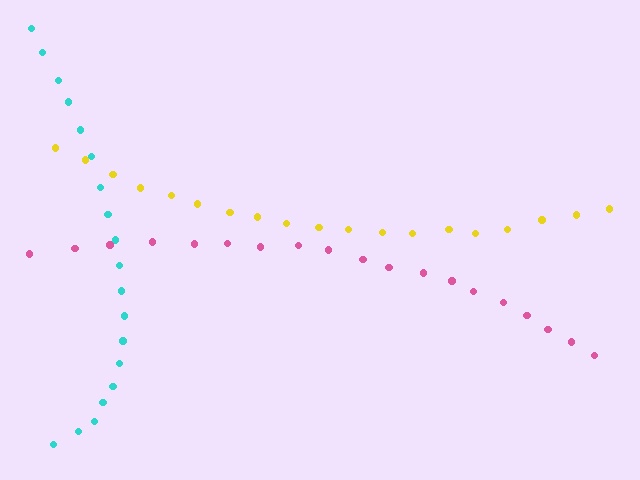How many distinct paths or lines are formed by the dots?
There are 3 distinct paths.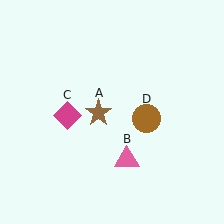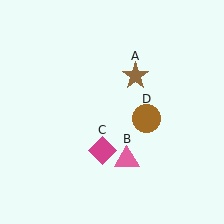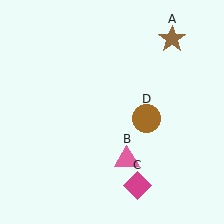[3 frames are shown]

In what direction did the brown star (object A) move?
The brown star (object A) moved up and to the right.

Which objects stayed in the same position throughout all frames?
Pink triangle (object B) and brown circle (object D) remained stationary.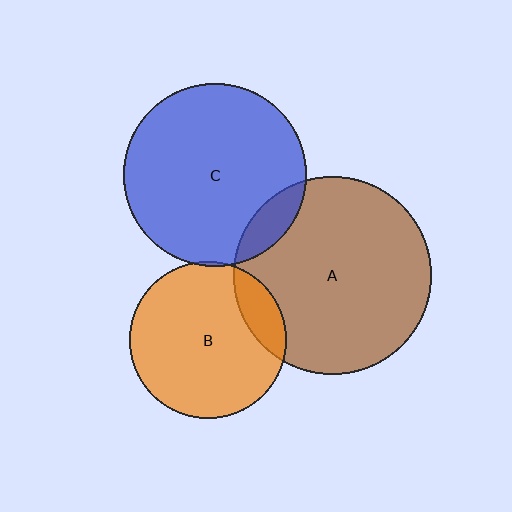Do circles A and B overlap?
Yes.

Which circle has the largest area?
Circle A (brown).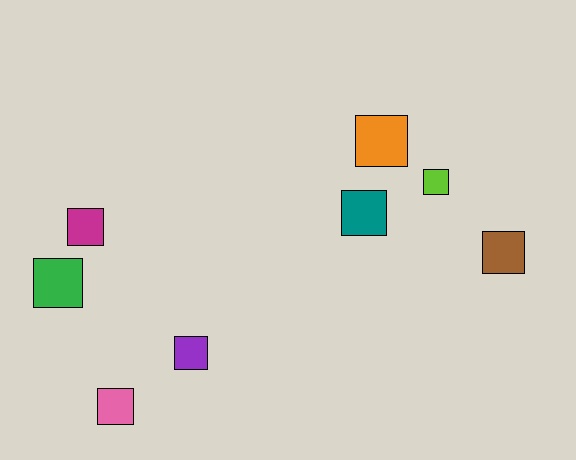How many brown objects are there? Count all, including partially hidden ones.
There is 1 brown object.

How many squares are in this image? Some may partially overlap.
There are 8 squares.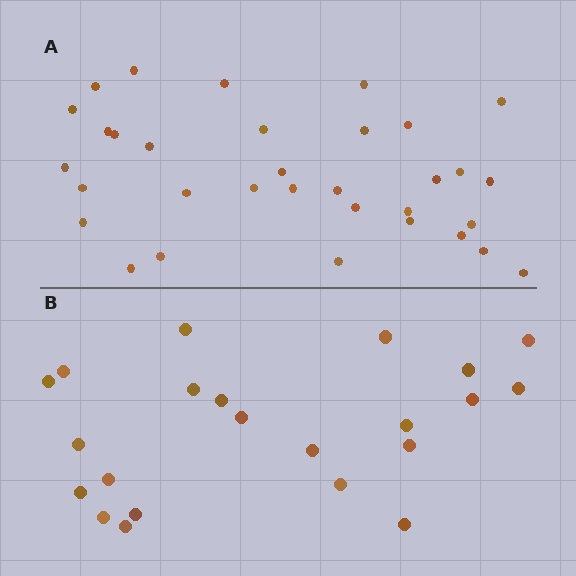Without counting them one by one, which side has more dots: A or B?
Region A (the top region) has more dots.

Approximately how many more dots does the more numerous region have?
Region A has roughly 12 or so more dots than region B.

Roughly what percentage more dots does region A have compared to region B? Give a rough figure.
About 50% more.